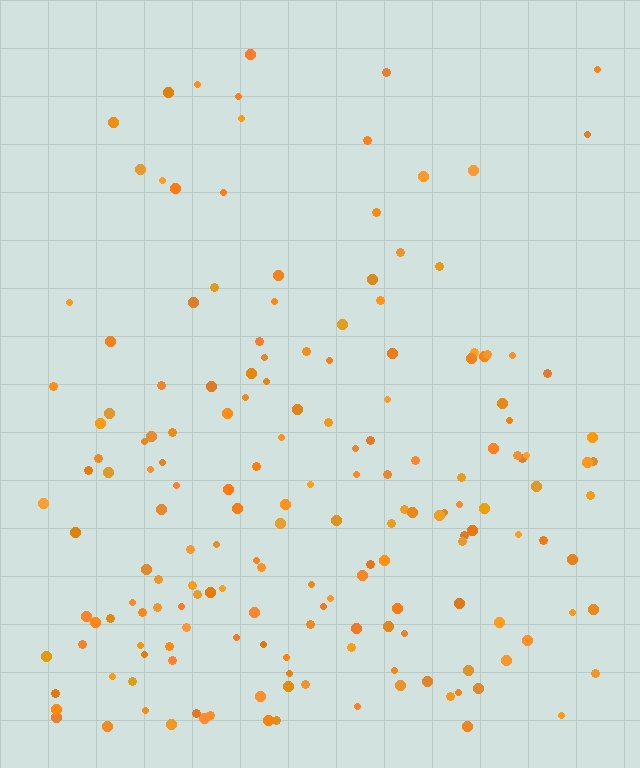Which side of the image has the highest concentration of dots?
The bottom.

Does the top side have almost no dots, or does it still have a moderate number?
Still a moderate number, just noticeably fewer than the bottom.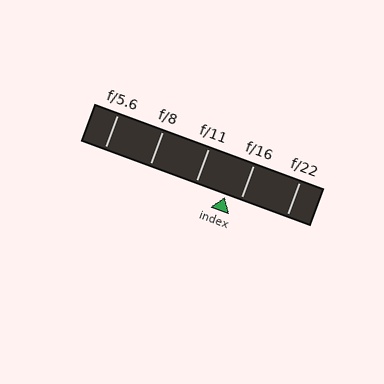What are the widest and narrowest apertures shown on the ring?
The widest aperture shown is f/5.6 and the narrowest is f/22.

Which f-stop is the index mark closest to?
The index mark is closest to f/16.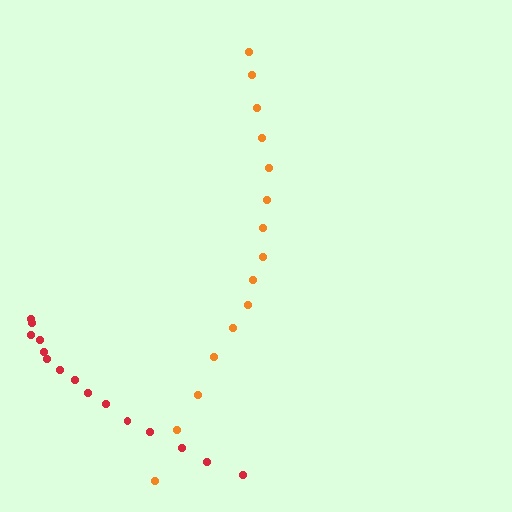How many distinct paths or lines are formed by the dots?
There are 2 distinct paths.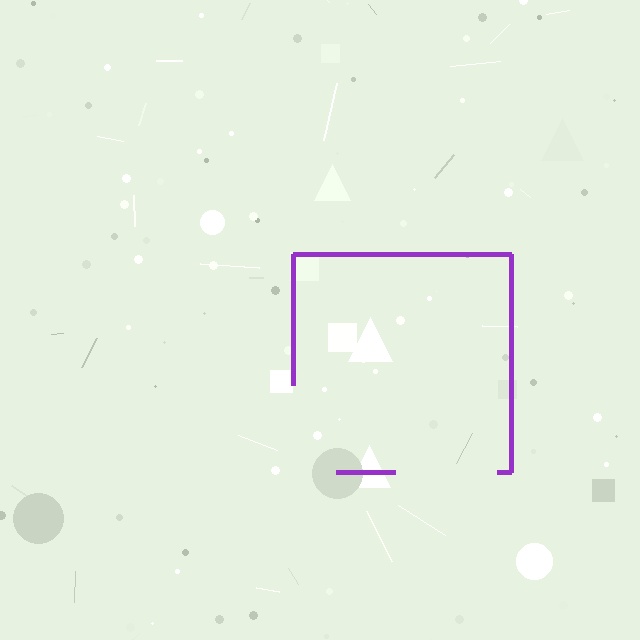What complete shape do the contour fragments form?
The contour fragments form a square.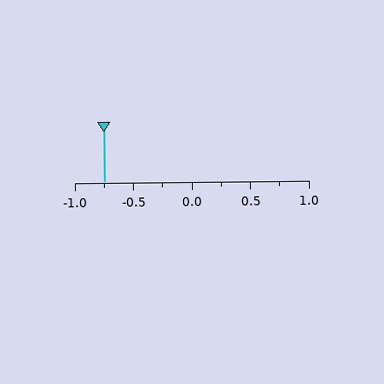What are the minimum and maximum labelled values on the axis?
The axis runs from -1.0 to 1.0.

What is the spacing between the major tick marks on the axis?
The major ticks are spaced 0.5 apart.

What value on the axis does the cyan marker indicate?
The marker indicates approximately -0.75.